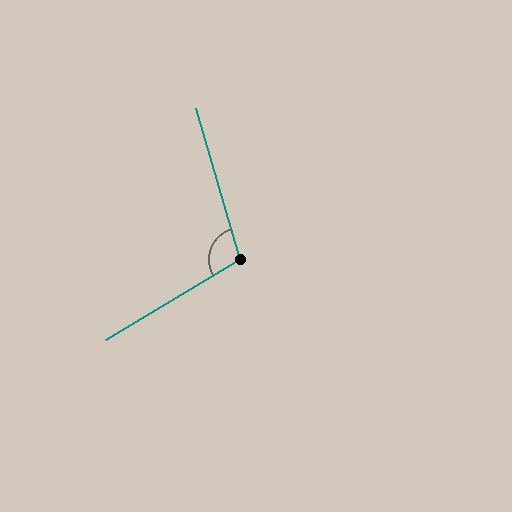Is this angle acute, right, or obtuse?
It is obtuse.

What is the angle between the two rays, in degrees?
Approximately 105 degrees.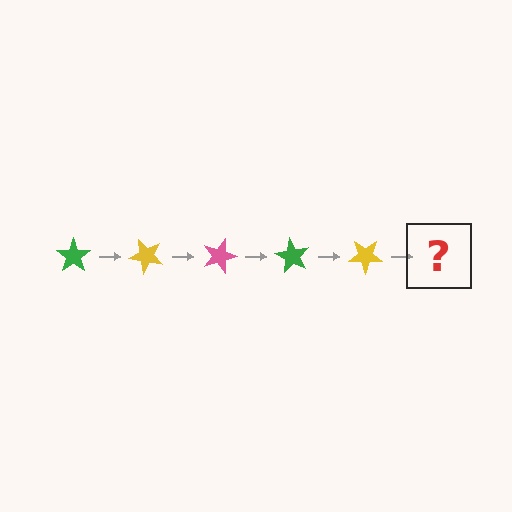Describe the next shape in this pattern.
It should be a pink star, rotated 225 degrees from the start.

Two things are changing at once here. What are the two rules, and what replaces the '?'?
The two rules are that it rotates 45 degrees each step and the color cycles through green, yellow, and pink. The '?' should be a pink star, rotated 225 degrees from the start.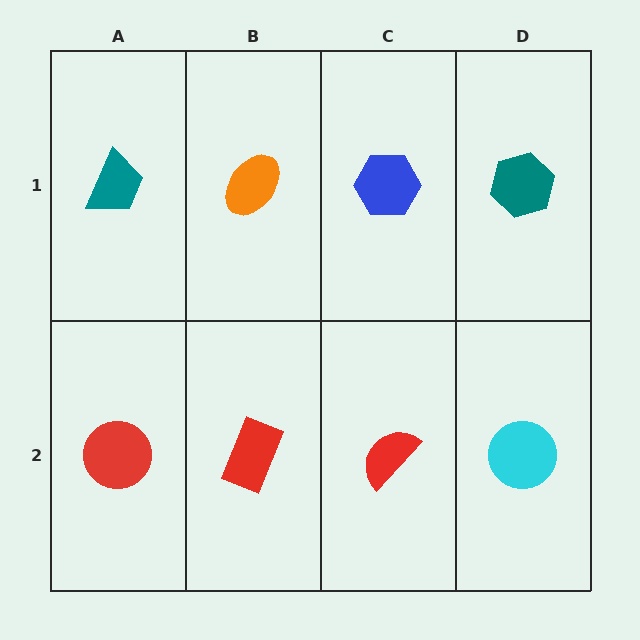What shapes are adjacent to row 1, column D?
A cyan circle (row 2, column D), a blue hexagon (row 1, column C).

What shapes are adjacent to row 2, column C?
A blue hexagon (row 1, column C), a red rectangle (row 2, column B), a cyan circle (row 2, column D).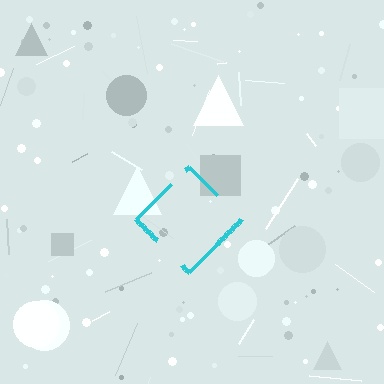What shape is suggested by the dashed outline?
The dashed outline suggests a diamond.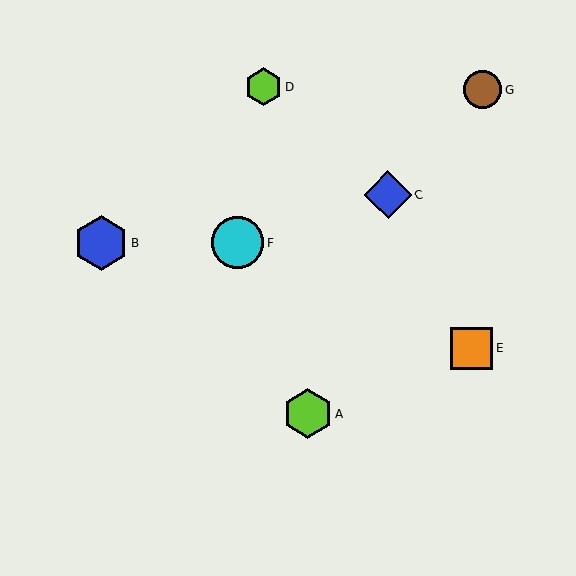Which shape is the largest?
The blue hexagon (labeled B) is the largest.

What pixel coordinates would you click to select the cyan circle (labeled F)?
Click at (237, 243) to select the cyan circle F.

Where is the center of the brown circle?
The center of the brown circle is at (483, 90).